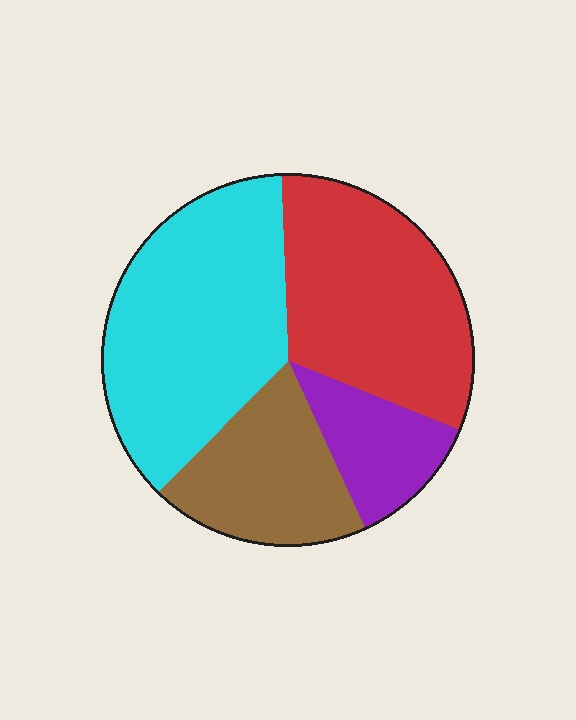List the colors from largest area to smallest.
From largest to smallest: cyan, red, brown, purple.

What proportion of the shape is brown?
Brown covers about 20% of the shape.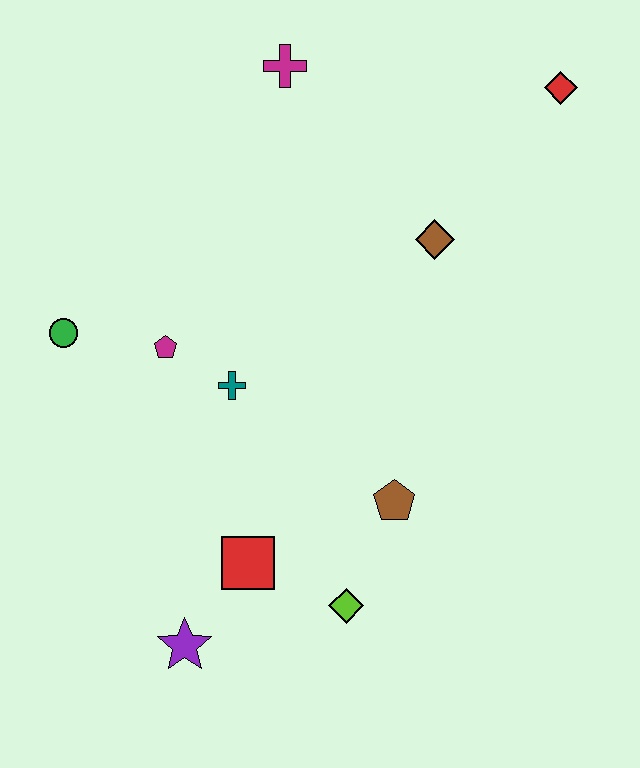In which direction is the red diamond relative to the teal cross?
The red diamond is to the right of the teal cross.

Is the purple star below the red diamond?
Yes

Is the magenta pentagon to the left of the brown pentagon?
Yes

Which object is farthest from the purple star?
The red diamond is farthest from the purple star.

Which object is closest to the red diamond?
The brown diamond is closest to the red diamond.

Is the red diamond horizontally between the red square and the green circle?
No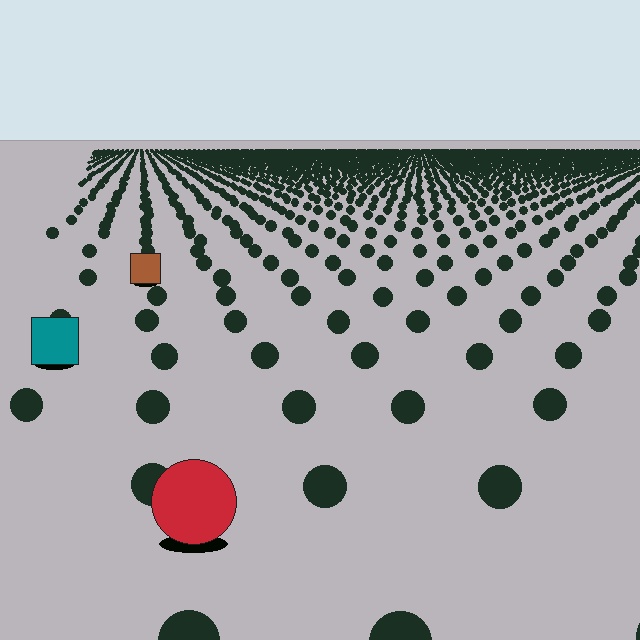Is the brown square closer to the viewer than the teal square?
No. The teal square is closer — you can tell from the texture gradient: the ground texture is coarser near it.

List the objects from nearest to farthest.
From nearest to farthest: the red circle, the teal square, the brown square.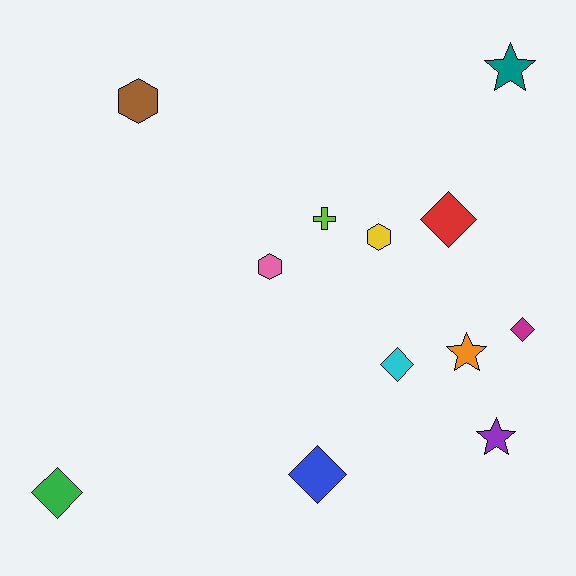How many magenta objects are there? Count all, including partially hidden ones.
There is 1 magenta object.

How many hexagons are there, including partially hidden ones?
There are 3 hexagons.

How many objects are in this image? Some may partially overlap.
There are 12 objects.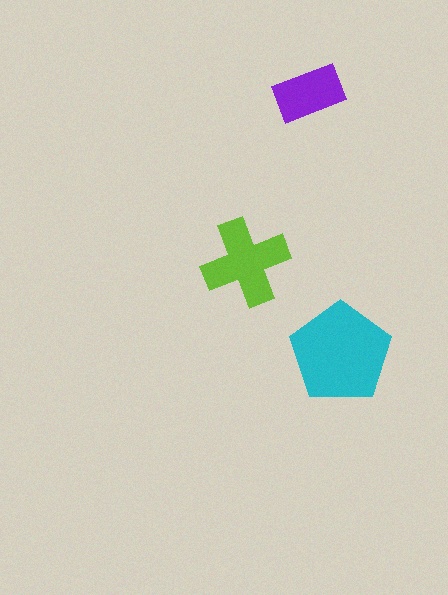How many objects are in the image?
There are 3 objects in the image.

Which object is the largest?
The cyan pentagon.